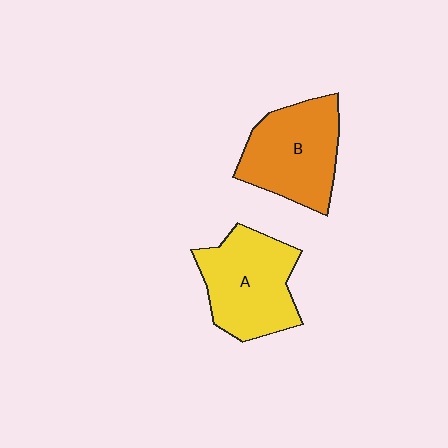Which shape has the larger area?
Shape A (yellow).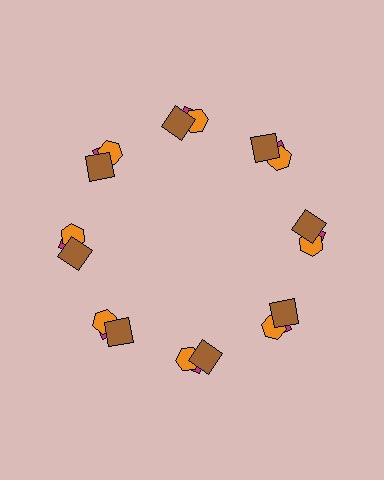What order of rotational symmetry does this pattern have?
This pattern has 8-fold rotational symmetry.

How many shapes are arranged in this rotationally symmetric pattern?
There are 24 shapes, arranged in 8 groups of 3.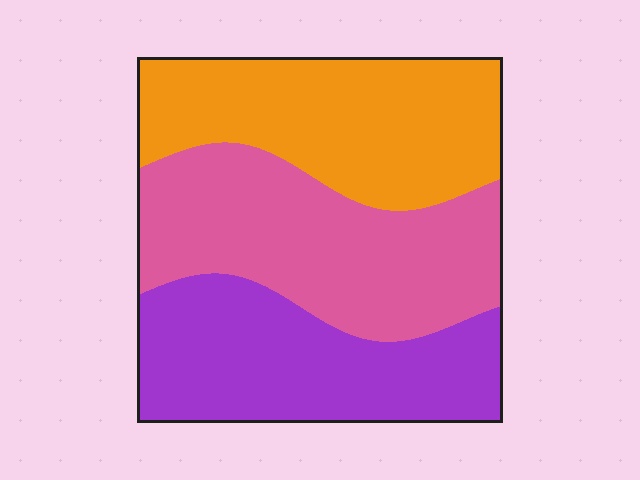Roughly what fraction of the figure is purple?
Purple covers about 30% of the figure.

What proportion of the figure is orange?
Orange takes up between a quarter and a half of the figure.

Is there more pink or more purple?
Pink.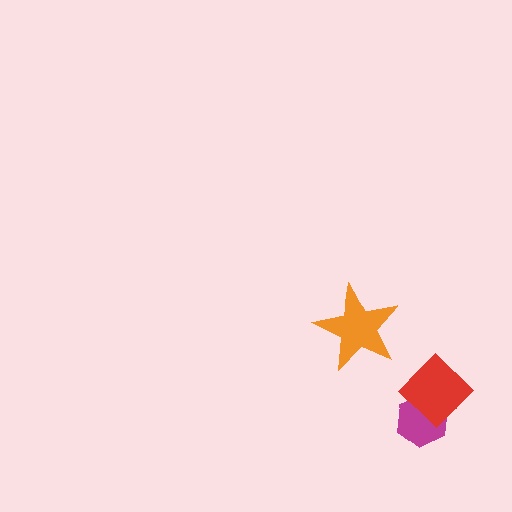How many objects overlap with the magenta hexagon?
1 object overlaps with the magenta hexagon.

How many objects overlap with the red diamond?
1 object overlaps with the red diamond.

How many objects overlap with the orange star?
0 objects overlap with the orange star.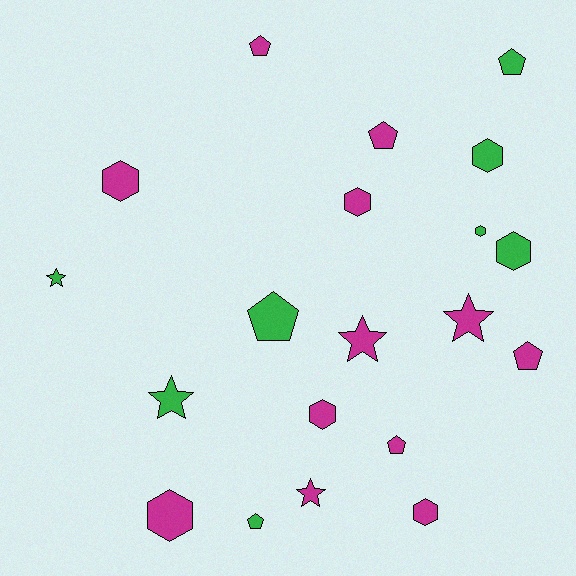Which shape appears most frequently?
Hexagon, with 8 objects.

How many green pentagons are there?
There are 3 green pentagons.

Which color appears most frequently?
Magenta, with 12 objects.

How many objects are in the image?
There are 20 objects.